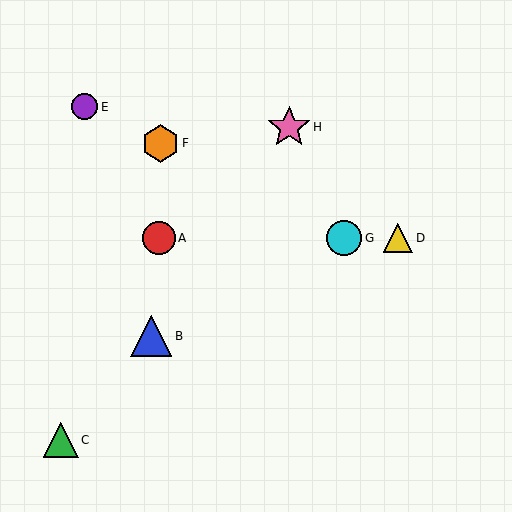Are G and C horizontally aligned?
No, G is at y≈238 and C is at y≈440.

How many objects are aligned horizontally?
3 objects (A, D, G) are aligned horizontally.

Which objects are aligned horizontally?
Objects A, D, G are aligned horizontally.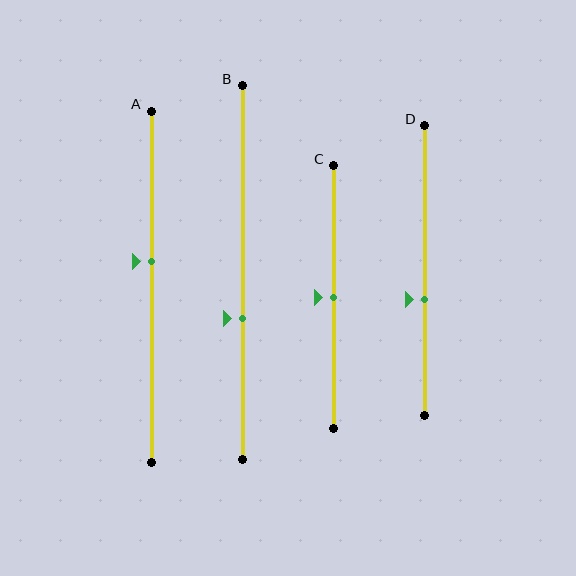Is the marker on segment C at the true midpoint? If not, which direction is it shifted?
Yes, the marker on segment C is at the true midpoint.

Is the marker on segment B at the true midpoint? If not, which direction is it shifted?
No, the marker on segment B is shifted downward by about 12% of the segment length.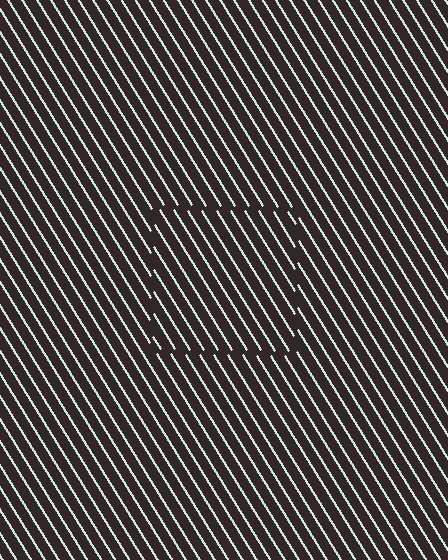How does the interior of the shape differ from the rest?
The interior of the shape contains the same grating, shifted by half a period — the contour is defined by the phase discontinuity where line-ends from the inner and outer gratings abut.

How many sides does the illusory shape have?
4 sides — the line-ends trace a square.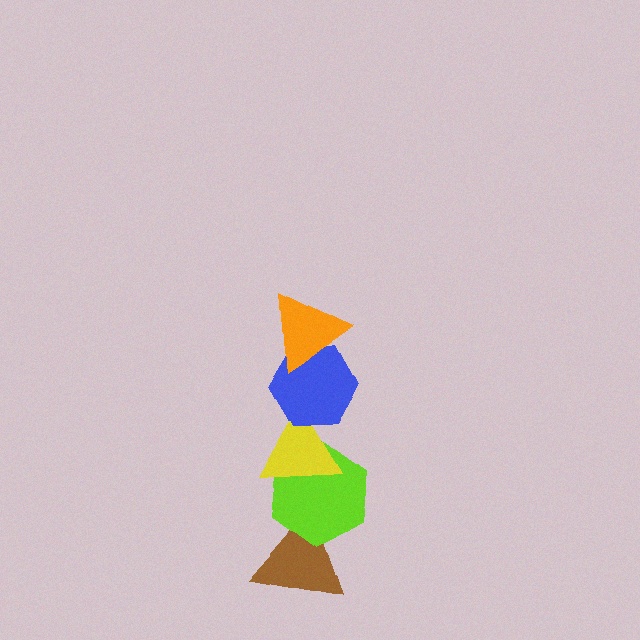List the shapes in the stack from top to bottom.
From top to bottom: the orange triangle, the blue hexagon, the yellow triangle, the lime hexagon, the brown triangle.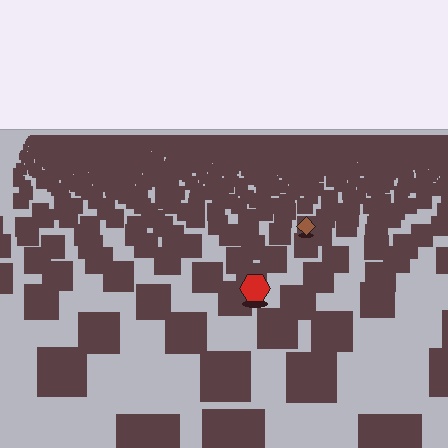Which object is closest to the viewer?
The red hexagon is closest. The texture marks near it are larger and more spread out.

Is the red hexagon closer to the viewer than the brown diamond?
Yes. The red hexagon is closer — you can tell from the texture gradient: the ground texture is coarser near it.